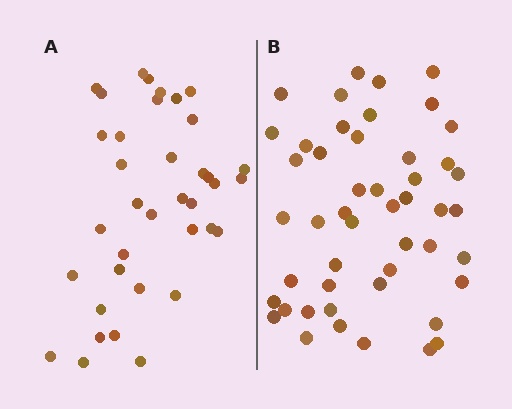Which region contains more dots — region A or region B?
Region B (the right region) has more dots.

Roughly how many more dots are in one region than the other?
Region B has roughly 12 or so more dots than region A.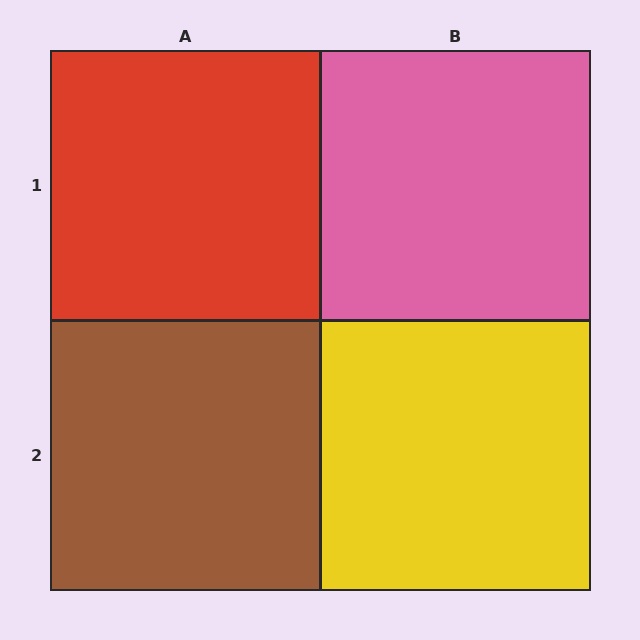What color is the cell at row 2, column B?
Yellow.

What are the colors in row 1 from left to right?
Red, pink.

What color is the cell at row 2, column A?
Brown.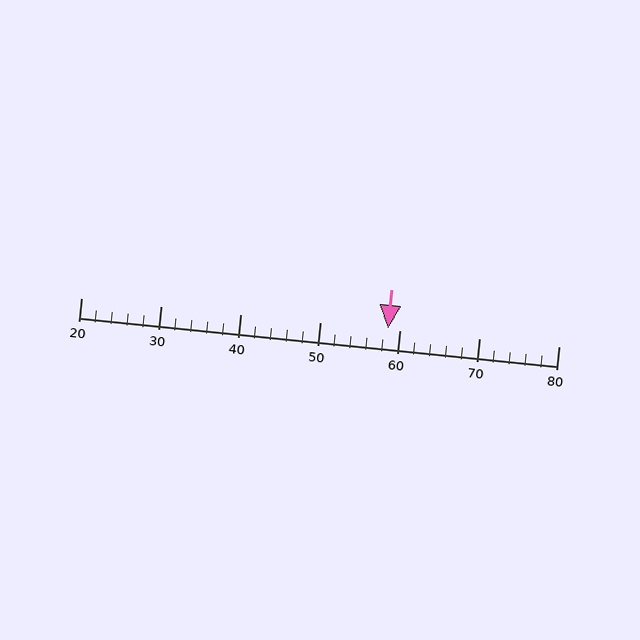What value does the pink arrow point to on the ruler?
The pink arrow points to approximately 59.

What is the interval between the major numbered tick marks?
The major tick marks are spaced 10 units apart.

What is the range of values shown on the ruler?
The ruler shows values from 20 to 80.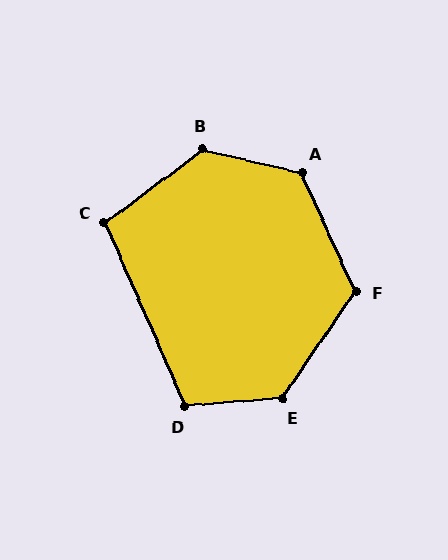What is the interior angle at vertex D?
Approximately 109 degrees (obtuse).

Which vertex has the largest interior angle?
B, at approximately 130 degrees.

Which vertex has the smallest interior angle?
C, at approximately 103 degrees.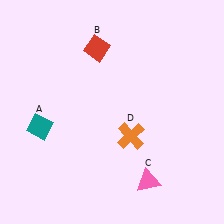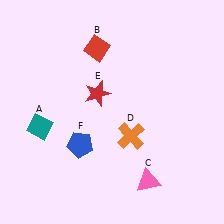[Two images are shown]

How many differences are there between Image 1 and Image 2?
There are 2 differences between the two images.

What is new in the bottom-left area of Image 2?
A blue pentagon (F) was added in the bottom-left area of Image 2.